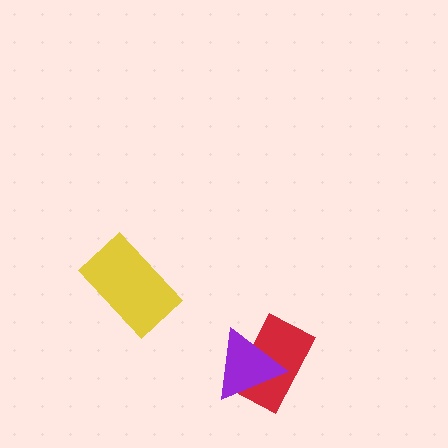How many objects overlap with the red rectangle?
1 object overlaps with the red rectangle.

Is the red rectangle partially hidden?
Yes, it is partially covered by another shape.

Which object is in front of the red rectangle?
The purple triangle is in front of the red rectangle.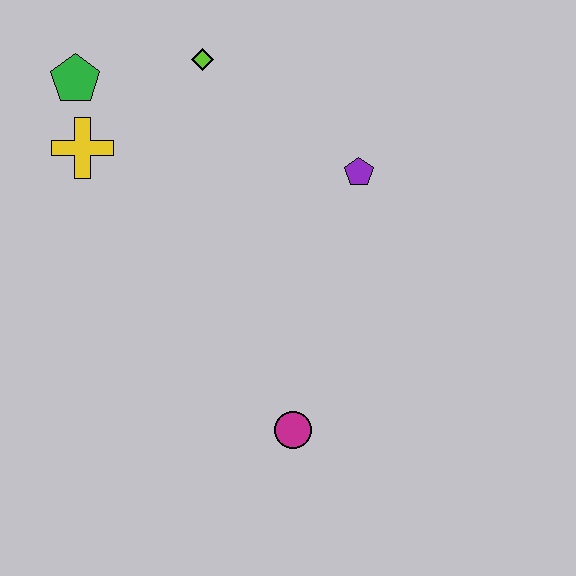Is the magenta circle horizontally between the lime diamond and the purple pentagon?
Yes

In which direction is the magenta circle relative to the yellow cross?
The magenta circle is below the yellow cross.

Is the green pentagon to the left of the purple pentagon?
Yes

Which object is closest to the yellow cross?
The green pentagon is closest to the yellow cross.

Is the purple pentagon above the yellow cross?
No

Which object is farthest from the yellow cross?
The magenta circle is farthest from the yellow cross.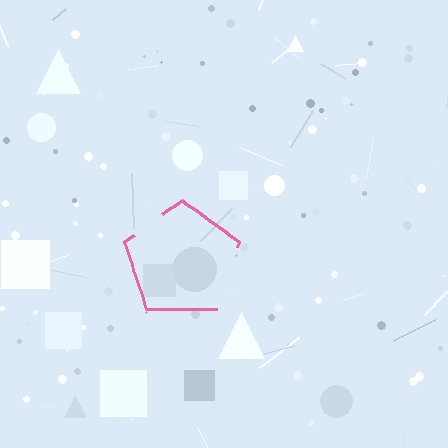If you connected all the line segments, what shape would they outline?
They would outline a pentagon.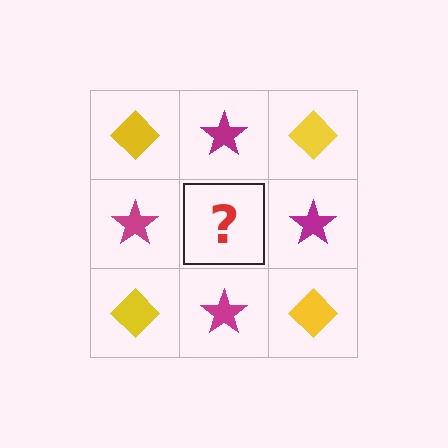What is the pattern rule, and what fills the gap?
The rule is that it alternates yellow diamond and magenta star in a checkerboard pattern. The gap should be filled with a yellow diamond.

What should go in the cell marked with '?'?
The missing cell should contain a yellow diamond.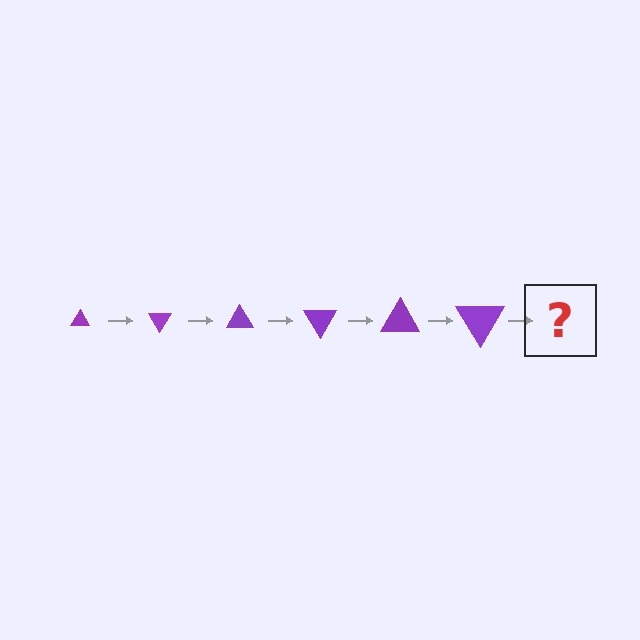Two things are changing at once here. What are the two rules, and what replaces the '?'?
The two rules are that the triangle grows larger each step and it rotates 60 degrees each step. The '?' should be a triangle, larger than the previous one and rotated 360 degrees from the start.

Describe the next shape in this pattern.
It should be a triangle, larger than the previous one and rotated 360 degrees from the start.